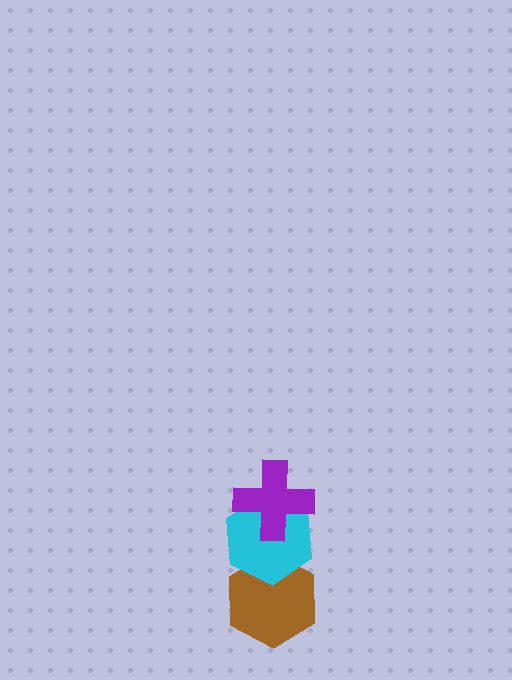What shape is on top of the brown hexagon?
The cyan hexagon is on top of the brown hexagon.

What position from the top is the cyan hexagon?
The cyan hexagon is 2nd from the top.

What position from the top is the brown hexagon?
The brown hexagon is 3rd from the top.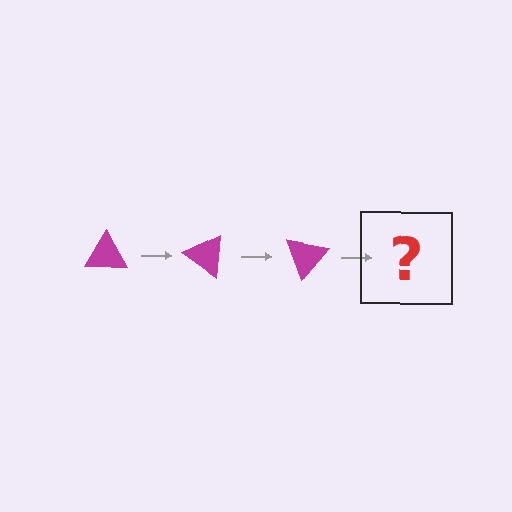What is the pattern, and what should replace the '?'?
The pattern is that the triangle rotates 35 degrees each step. The '?' should be a magenta triangle rotated 105 degrees.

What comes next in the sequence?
The next element should be a magenta triangle rotated 105 degrees.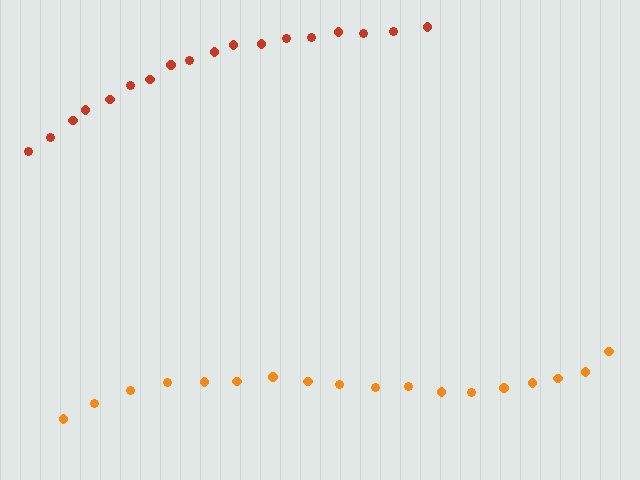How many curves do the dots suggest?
There are 2 distinct paths.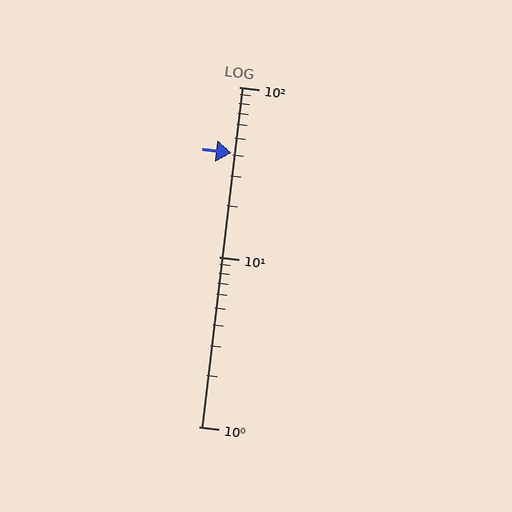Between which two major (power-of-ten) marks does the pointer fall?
The pointer is between 10 and 100.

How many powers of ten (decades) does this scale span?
The scale spans 2 decades, from 1 to 100.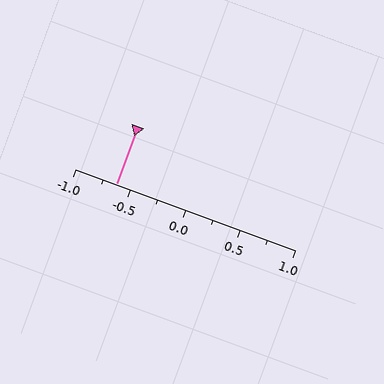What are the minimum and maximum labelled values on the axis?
The axis runs from -1.0 to 1.0.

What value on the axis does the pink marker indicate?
The marker indicates approximately -0.62.